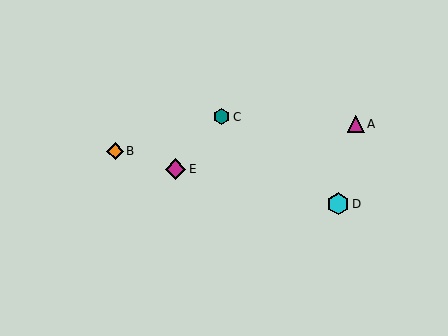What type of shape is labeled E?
Shape E is a magenta diamond.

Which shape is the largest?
The cyan hexagon (labeled D) is the largest.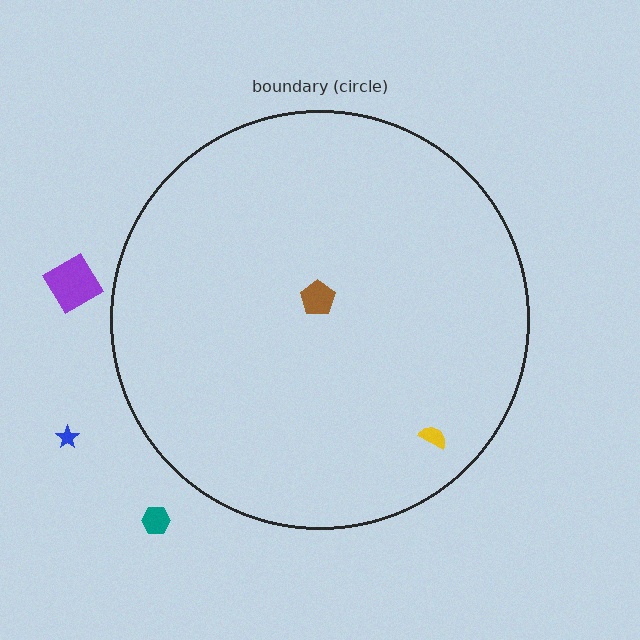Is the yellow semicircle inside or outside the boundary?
Inside.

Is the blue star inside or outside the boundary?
Outside.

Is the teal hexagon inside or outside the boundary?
Outside.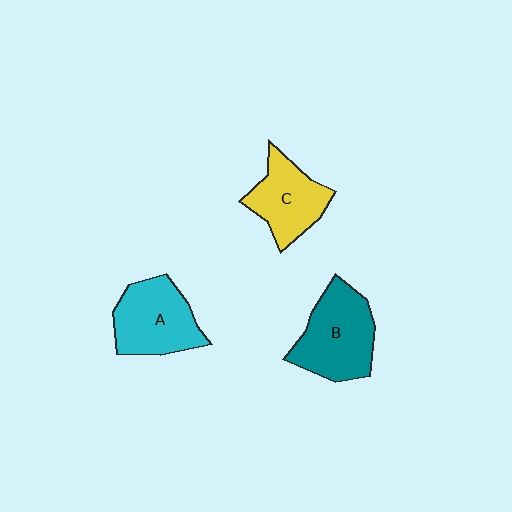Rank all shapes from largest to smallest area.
From largest to smallest: B (teal), A (cyan), C (yellow).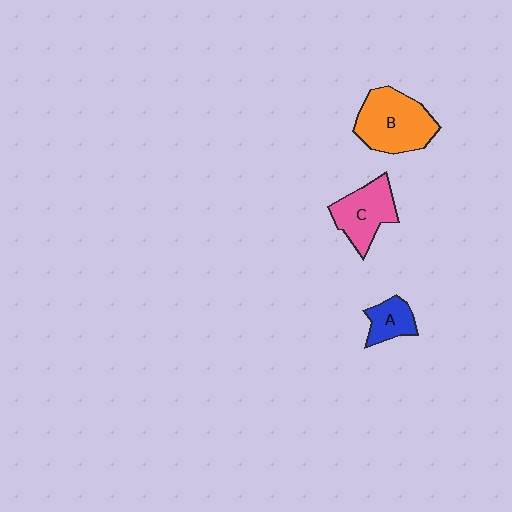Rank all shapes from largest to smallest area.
From largest to smallest: B (orange), C (pink), A (blue).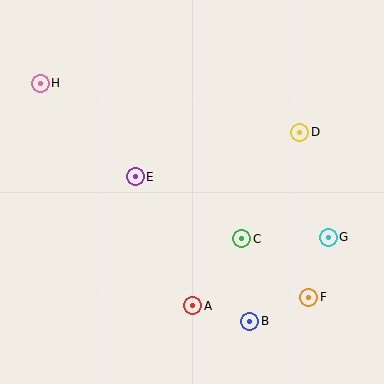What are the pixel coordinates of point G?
Point G is at (328, 237).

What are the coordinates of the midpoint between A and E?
The midpoint between A and E is at (164, 241).